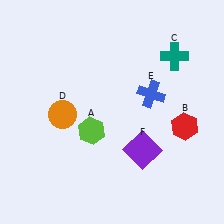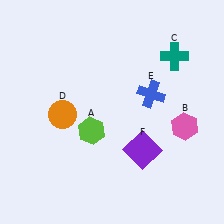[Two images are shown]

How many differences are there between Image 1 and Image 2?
There is 1 difference between the two images.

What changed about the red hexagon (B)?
In Image 1, B is red. In Image 2, it changed to pink.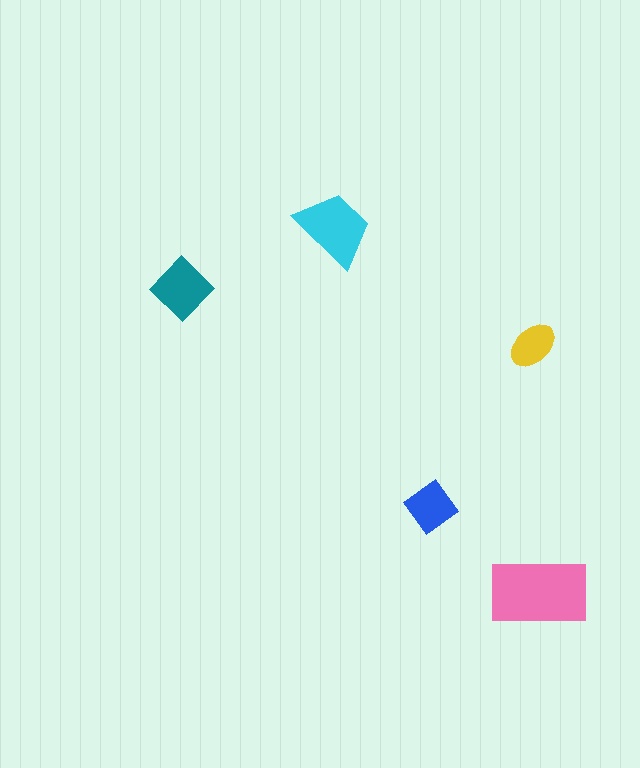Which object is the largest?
The pink rectangle.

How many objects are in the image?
There are 5 objects in the image.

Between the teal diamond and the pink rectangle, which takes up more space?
The pink rectangle.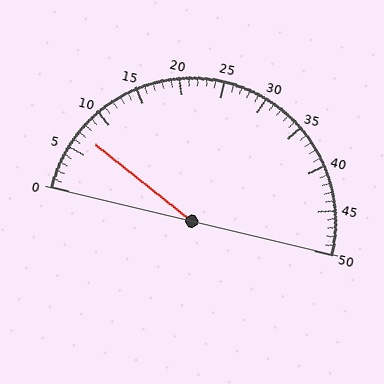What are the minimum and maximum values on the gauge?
The gauge ranges from 0 to 50.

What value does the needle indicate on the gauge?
The needle indicates approximately 7.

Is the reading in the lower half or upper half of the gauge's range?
The reading is in the lower half of the range (0 to 50).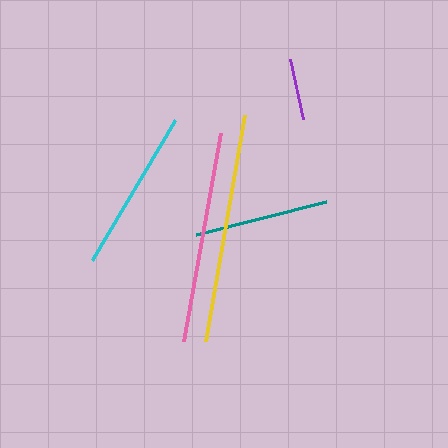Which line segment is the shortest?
The purple line is the shortest at approximately 61 pixels.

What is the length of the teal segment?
The teal segment is approximately 134 pixels long.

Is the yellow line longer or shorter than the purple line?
The yellow line is longer than the purple line.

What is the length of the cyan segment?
The cyan segment is approximately 163 pixels long.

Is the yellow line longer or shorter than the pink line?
The yellow line is longer than the pink line.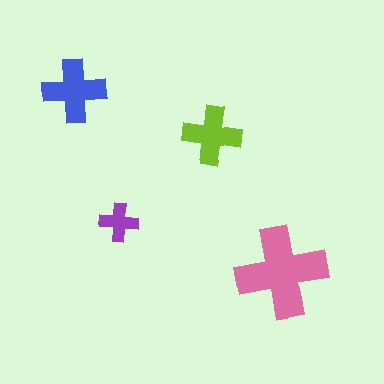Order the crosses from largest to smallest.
the pink one, the blue one, the lime one, the purple one.